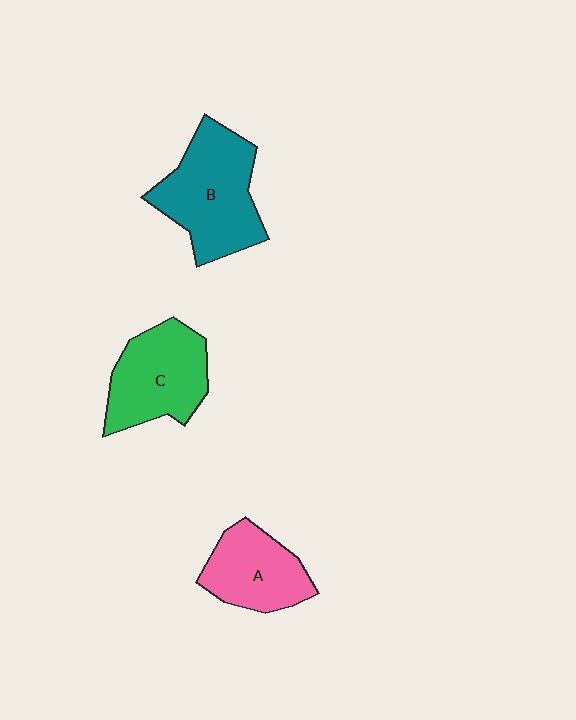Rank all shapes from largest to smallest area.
From largest to smallest: B (teal), C (green), A (pink).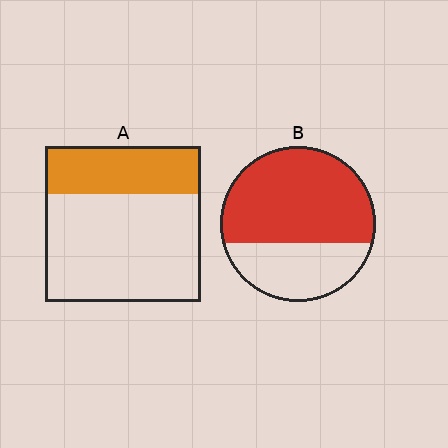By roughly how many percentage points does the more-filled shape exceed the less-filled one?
By roughly 35 percentage points (B over A).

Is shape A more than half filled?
No.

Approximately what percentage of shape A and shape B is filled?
A is approximately 30% and B is approximately 65%.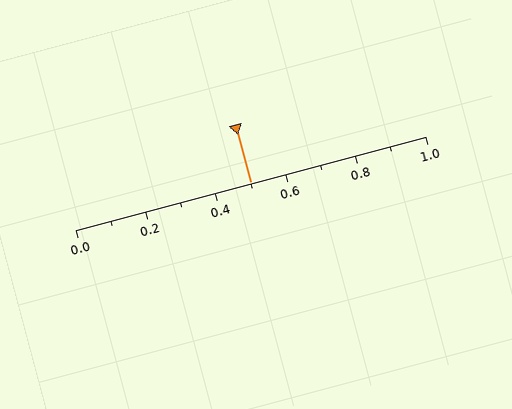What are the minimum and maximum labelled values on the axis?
The axis runs from 0.0 to 1.0.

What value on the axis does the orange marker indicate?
The marker indicates approximately 0.5.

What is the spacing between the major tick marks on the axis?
The major ticks are spaced 0.2 apart.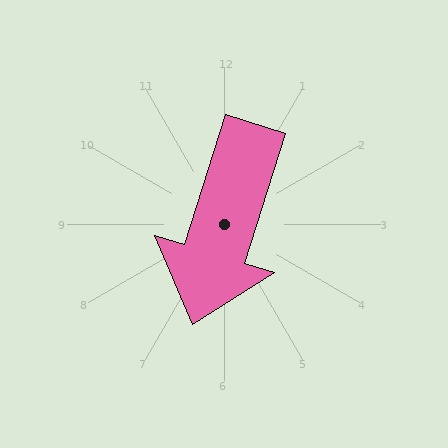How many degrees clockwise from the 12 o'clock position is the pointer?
Approximately 197 degrees.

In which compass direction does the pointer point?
South.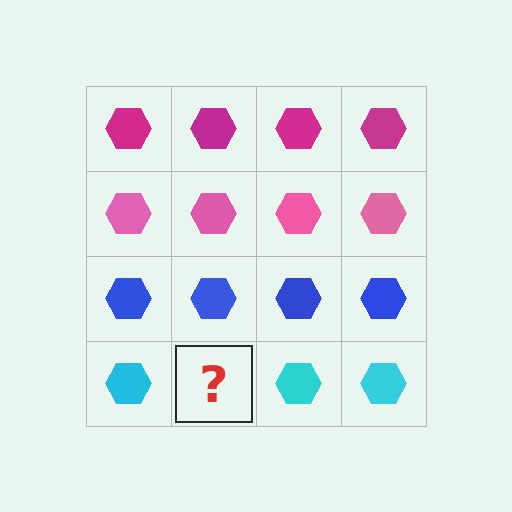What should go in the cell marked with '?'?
The missing cell should contain a cyan hexagon.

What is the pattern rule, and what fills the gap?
The rule is that each row has a consistent color. The gap should be filled with a cyan hexagon.